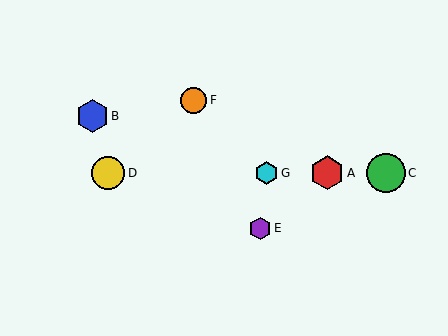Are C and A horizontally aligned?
Yes, both are at y≈173.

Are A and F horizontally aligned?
No, A is at y≈173 and F is at y≈100.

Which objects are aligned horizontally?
Objects A, C, D, G are aligned horizontally.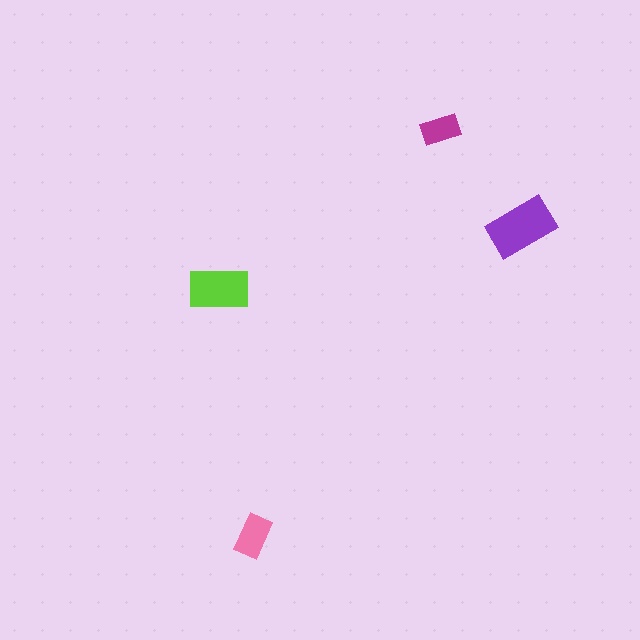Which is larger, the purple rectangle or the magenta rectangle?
The purple one.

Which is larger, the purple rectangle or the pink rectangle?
The purple one.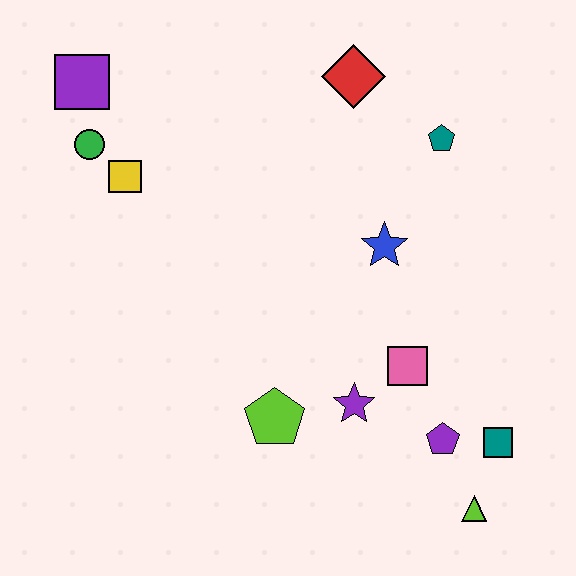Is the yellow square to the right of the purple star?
No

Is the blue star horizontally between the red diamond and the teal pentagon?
Yes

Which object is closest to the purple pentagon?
The teal square is closest to the purple pentagon.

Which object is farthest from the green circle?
The lime triangle is farthest from the green circle.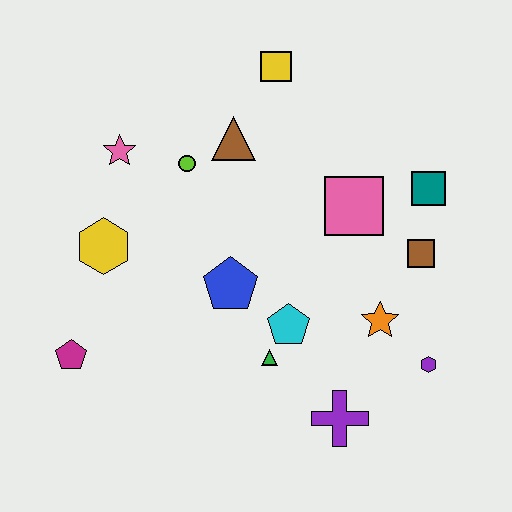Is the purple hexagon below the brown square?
Yes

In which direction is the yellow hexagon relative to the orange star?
The yellow hexagon is to the left of the orange star.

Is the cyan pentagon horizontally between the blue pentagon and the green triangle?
No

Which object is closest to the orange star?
The purple hexagon is closest to the orange star.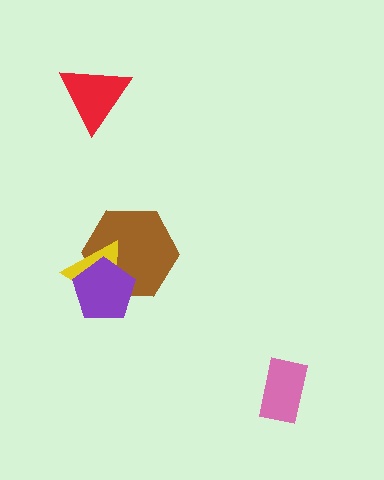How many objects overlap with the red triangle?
0 objects overlap with the red triangle.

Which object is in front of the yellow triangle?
The purple pentagon is in front of the yellow triangle.